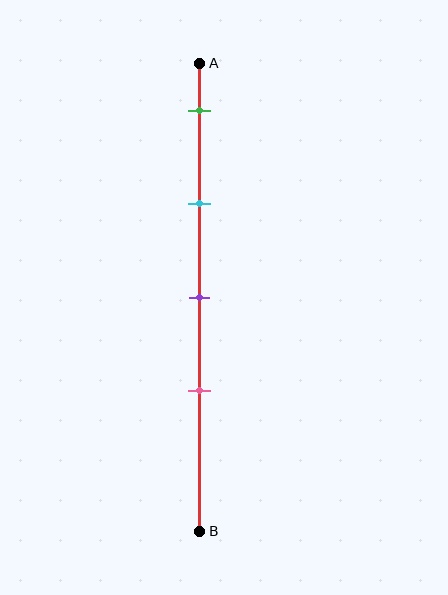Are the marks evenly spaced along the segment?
Yes, the marks are approximately evenly spaced.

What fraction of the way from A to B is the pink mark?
The pink mark is approximately 70% (0.7) of the way from A to B.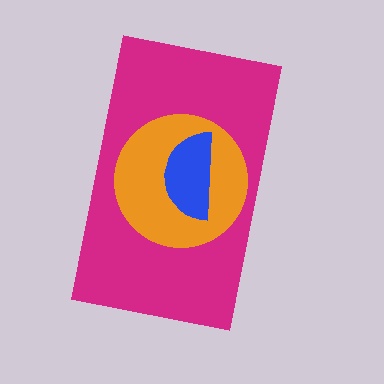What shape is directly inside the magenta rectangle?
The orange circle.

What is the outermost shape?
The magenta rectangle.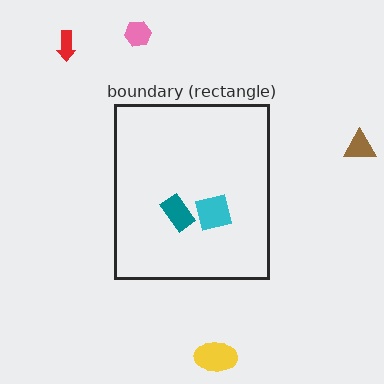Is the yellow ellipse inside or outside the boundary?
Outside.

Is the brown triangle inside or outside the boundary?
Outside.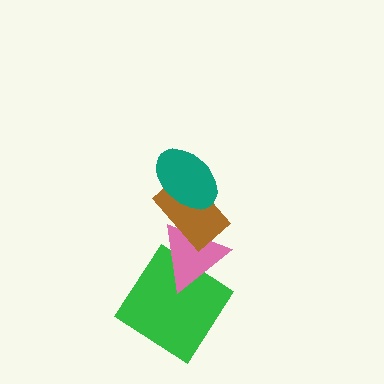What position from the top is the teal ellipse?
The teal ellipse is 1st from the top.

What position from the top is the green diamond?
The green diamond is 4th from the top.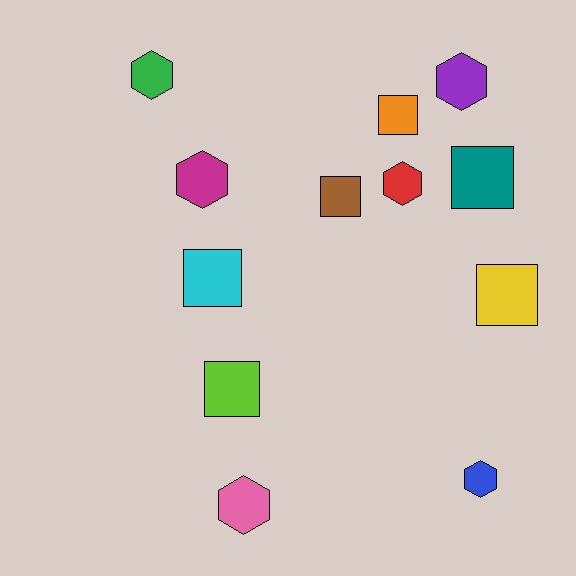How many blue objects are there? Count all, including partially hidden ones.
There is 1 blue object.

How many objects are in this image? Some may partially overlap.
There are 12 objects.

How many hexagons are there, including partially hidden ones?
There are 6 hexagons.